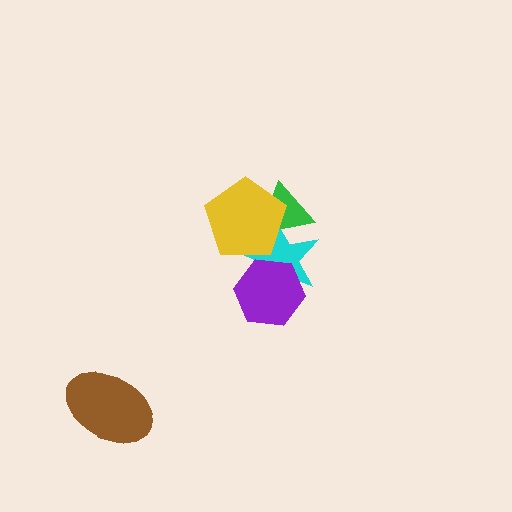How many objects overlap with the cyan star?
3 objects overlap with the cyan star.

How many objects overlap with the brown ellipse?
0 objects overlap with the brown ellipse.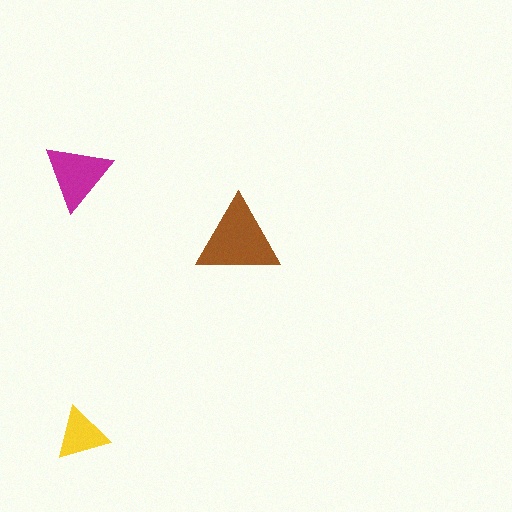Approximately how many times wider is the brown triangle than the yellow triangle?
About 1.5 times wider.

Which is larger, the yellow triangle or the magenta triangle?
The magenta one.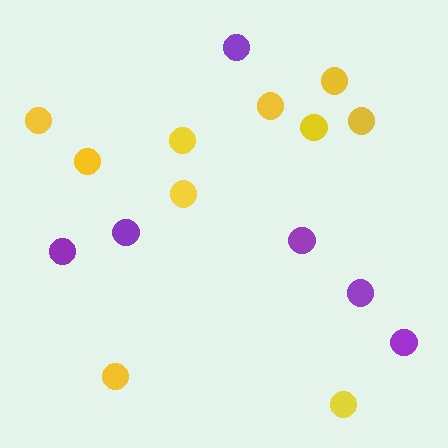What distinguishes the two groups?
There are 2 groups: one group of purple circles (6) and one group of yellow circles (10).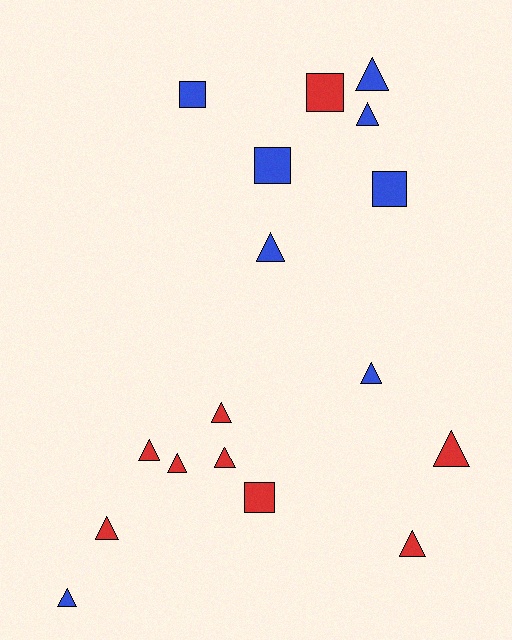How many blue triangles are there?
There are 5 blue triangles.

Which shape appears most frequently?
Triangle, with 12 objects.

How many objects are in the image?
There are 17 objects.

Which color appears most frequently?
Red, with 9 objects.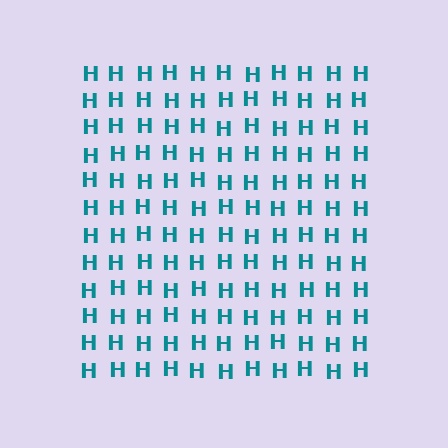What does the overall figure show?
The overall figure shows a square.